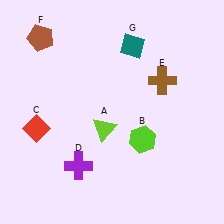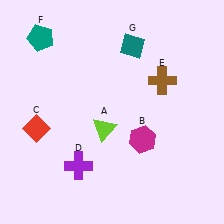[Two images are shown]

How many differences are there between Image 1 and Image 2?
There are 2 differences between the two images.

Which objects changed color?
B changed from lime to magenta. F changed from brown to teal.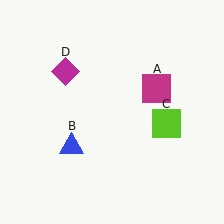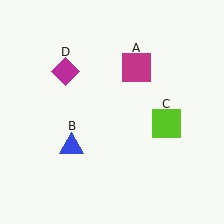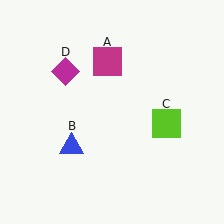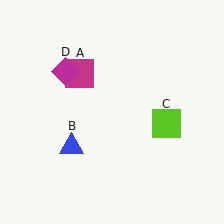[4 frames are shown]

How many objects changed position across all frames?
1 object changed position: magenta square (object A).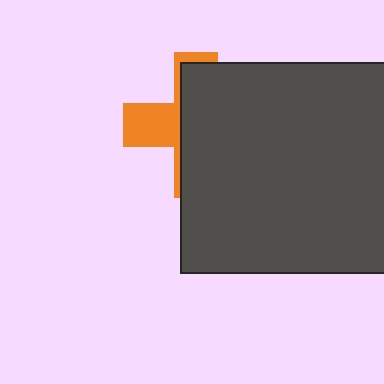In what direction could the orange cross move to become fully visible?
The orange cross could move left. That would shift it out from behind the dark gray square entirely.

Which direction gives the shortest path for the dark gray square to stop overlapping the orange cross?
Moving right gives the shortest separation.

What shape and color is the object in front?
The object in front is a dark gray square.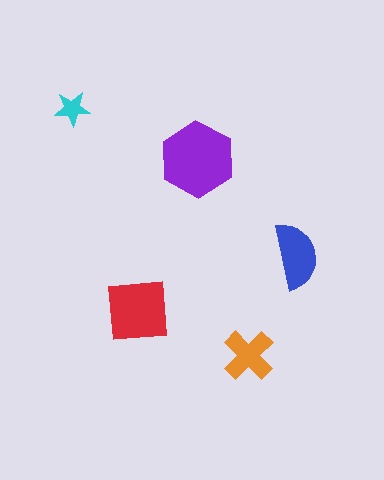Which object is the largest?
The purple hexagon.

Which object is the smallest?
The cyan star.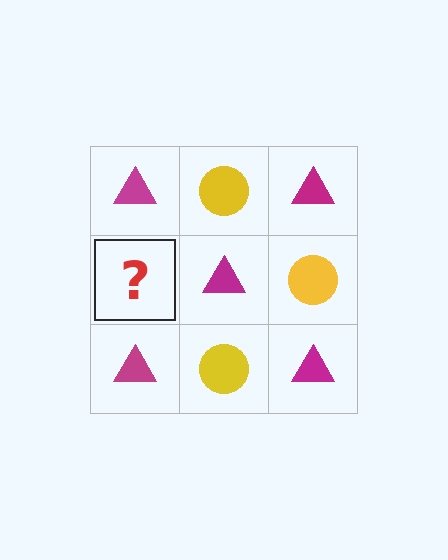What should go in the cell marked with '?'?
The missing cell should contain a yellow circle.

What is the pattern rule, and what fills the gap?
The rule is that it alternates magenta triangle and yellow circle in a checkerboard pattern. The gap should be filled with a yellow circle.